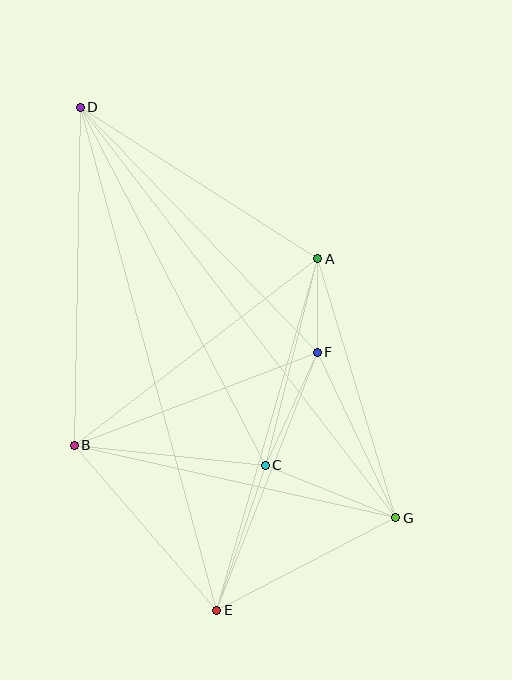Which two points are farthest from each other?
Points D and E are farthest from each other.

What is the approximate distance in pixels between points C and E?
The distance between C and E is approximately 153 pixels.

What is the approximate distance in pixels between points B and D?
The distance between B and D is approximately 338 pixels.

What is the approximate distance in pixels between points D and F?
The distance between D and F is approximately 341 pixels.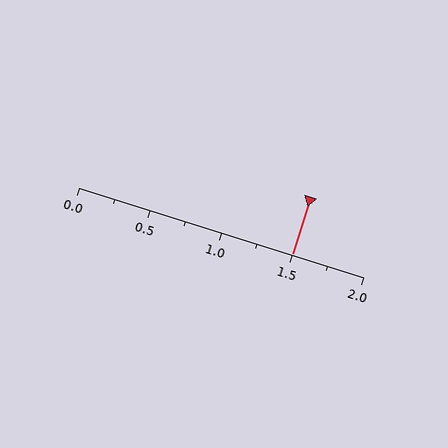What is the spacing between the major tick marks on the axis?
The major ticks are spaced 0.5 apart.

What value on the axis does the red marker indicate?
The marker indicates approximately 1.5.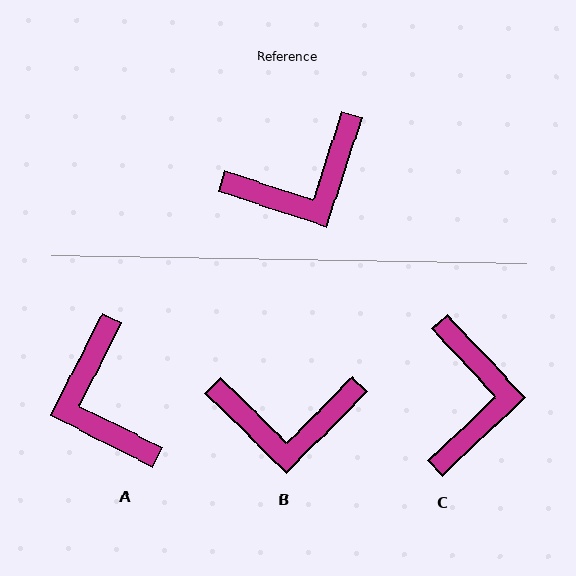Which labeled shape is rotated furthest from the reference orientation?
A, about 99 degrees away.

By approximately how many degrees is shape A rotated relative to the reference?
Approximately 99 degrees clockwise.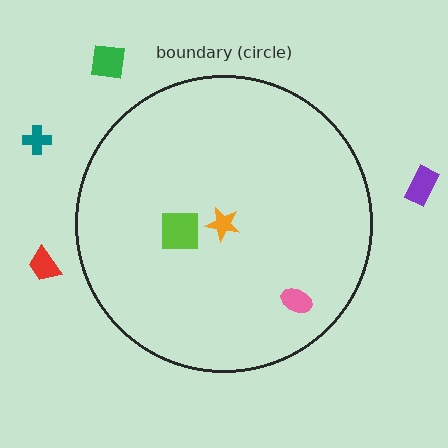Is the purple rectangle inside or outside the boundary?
Outside.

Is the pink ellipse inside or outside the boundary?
Inside.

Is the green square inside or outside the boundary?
Outside.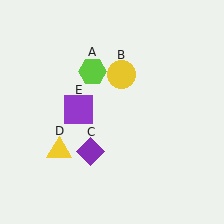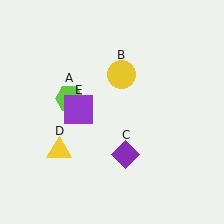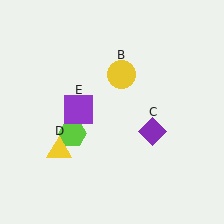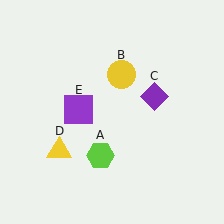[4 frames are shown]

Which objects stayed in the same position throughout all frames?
Yellow circle (object B) and yellow triangle (object D) and purple square (object E) remained stationary.